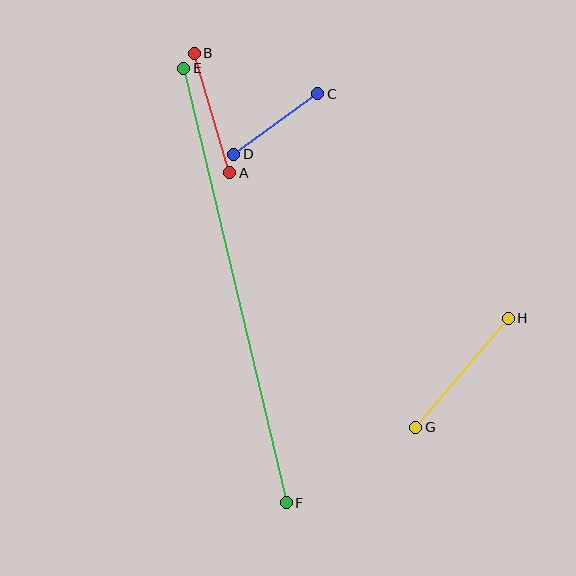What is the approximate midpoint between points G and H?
The midpoint is at approximately (462, 373) pixels.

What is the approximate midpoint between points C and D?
The midpoint is at approximately (276, 124) pixels.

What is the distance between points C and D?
The distance is approximately 103 pixels.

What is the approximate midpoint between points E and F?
The midpoint is at approximately (235, 286) pixels.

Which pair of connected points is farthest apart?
Points E and F are farthest apart.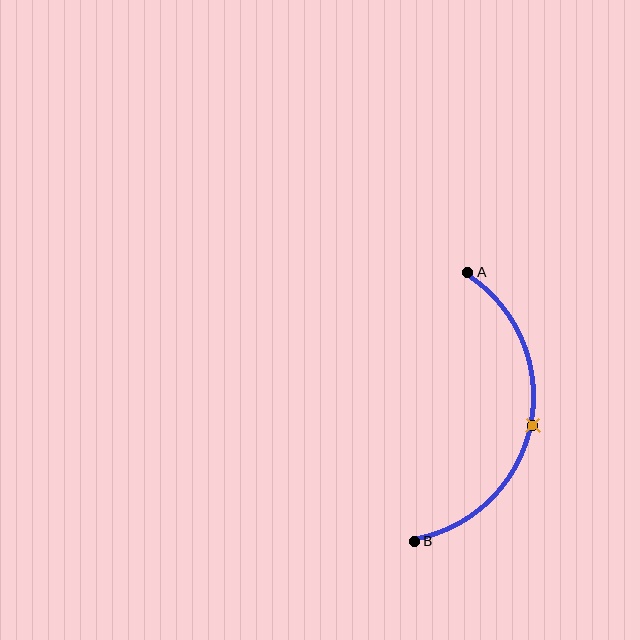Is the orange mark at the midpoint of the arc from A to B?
Yes. The orange mark lies on the arc at equal arc-length from both A and B — it is the arc midpoint.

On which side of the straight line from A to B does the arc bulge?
The arc bulges to the right of the straight line connecting A and B.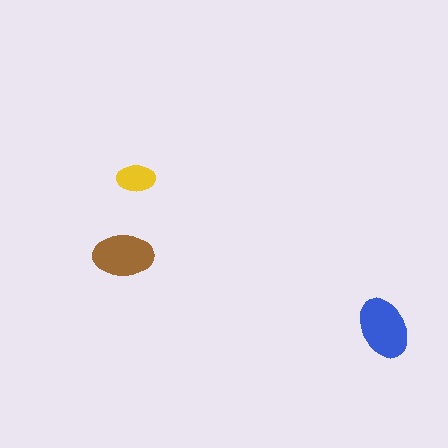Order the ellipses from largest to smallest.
the blue one, the brown one, the yellow one.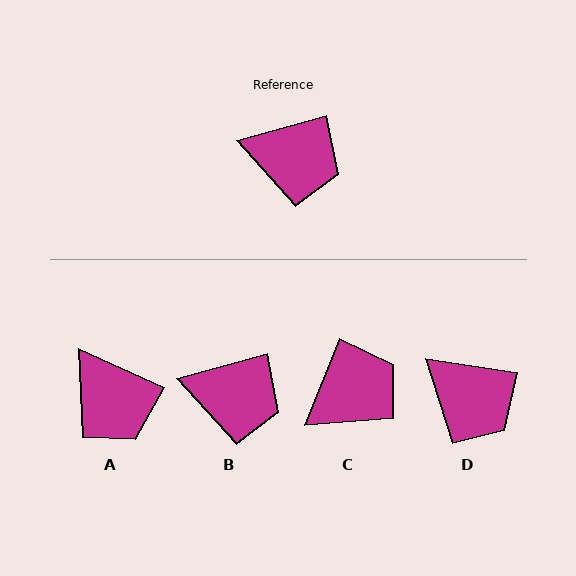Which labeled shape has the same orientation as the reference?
B.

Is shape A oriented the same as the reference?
No, it is off by about 40 degrees.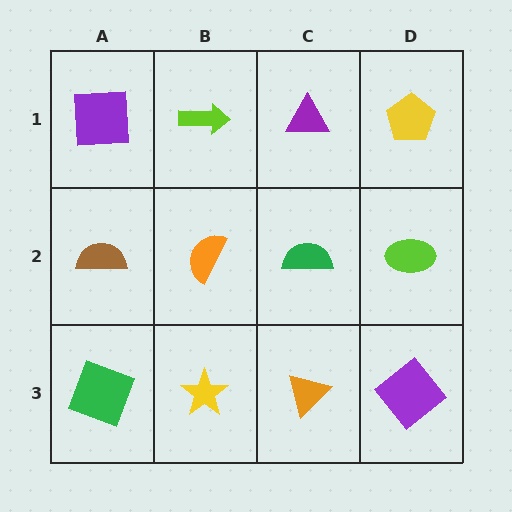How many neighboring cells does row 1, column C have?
3.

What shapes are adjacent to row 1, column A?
A brown semicircle (row 2, column A), a lime arrow (row 1, column B).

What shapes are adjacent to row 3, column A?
A brown semicircle (row 2, column A), a yellow star (row 3, column B).